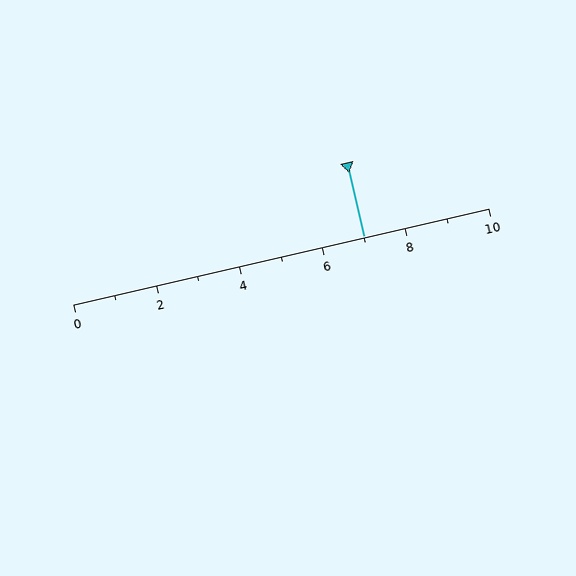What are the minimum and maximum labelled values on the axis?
The axis runs from 0 to 10.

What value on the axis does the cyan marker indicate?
The marker indicates approximately 7.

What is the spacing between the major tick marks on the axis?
The major ticks are spaced 2 apart.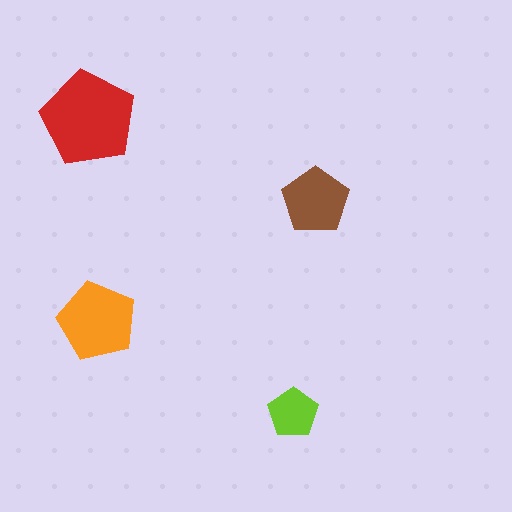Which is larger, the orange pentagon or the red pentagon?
The red one.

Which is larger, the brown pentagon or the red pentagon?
The red one.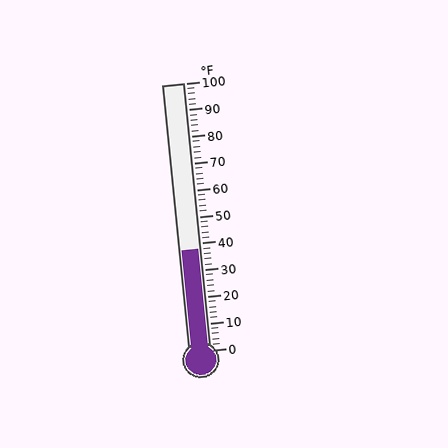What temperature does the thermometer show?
The thermometer shows approximately 38°F.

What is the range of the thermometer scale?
The thermometer scale ranges from 0°F to 100°F.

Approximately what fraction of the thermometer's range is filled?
The thermometer is filled to approximately 40% of its range.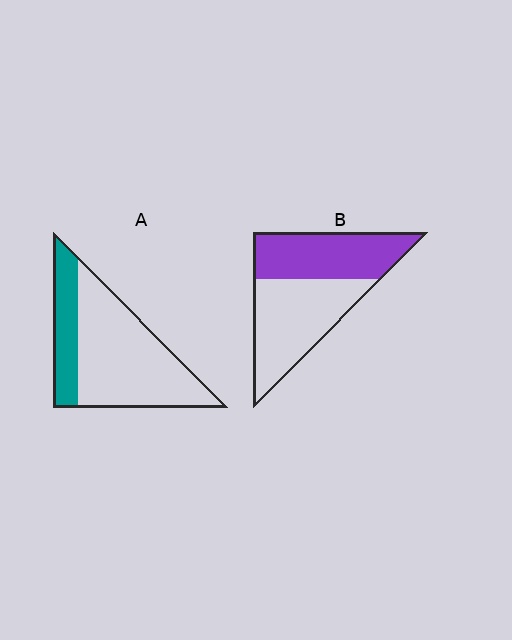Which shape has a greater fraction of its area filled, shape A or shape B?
Shape B.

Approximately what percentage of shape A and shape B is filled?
A is approximately 25% and B is approximately 45%.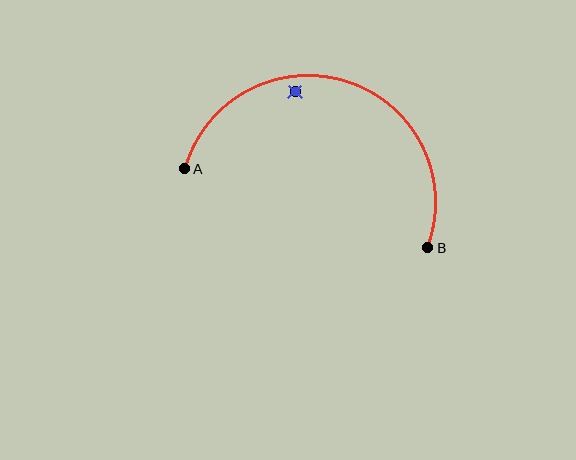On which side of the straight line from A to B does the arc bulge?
The arc bulges above the straight line connecting A and B.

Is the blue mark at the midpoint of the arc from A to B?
No — the blue mark does not lie on the arc at all. It sits slightly inside the curve.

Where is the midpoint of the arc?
The arc midpoint is the point on the curve farthest from the straight line joining A and B. It sits above that line.